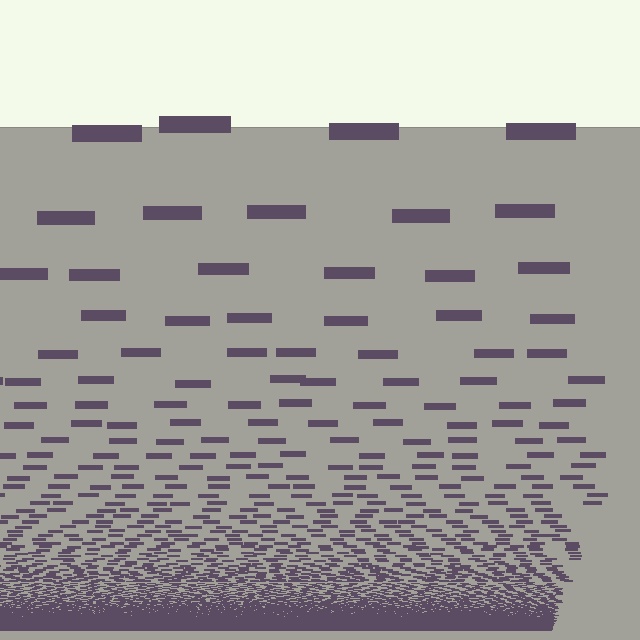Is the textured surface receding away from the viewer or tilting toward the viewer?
The surface appears to tilt toward the viewer. Texture elements get larger and sparser toward the top.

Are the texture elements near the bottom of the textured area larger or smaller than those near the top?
Smaller. The gradient is inverted — elements near the bottom are smaller and denser.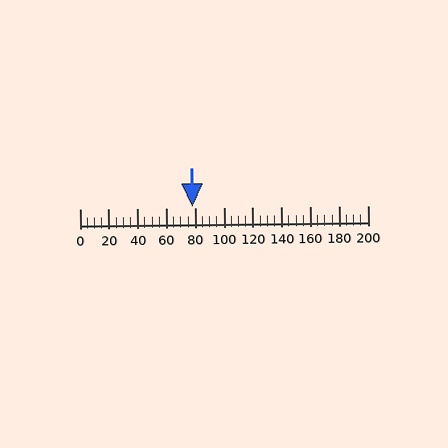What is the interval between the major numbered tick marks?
The major tick marks are spaced 20 units apart.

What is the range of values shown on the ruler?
The ruler shows values from 0 to 200.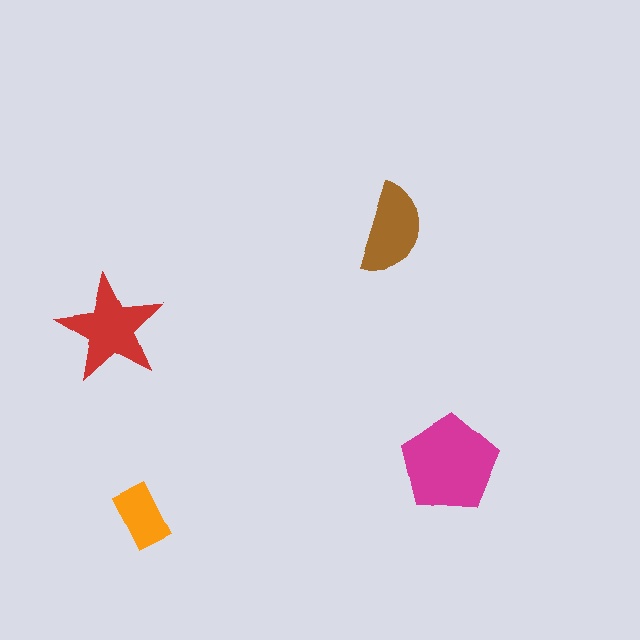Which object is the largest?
The magenta pentagon.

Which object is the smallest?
The orange rectangle.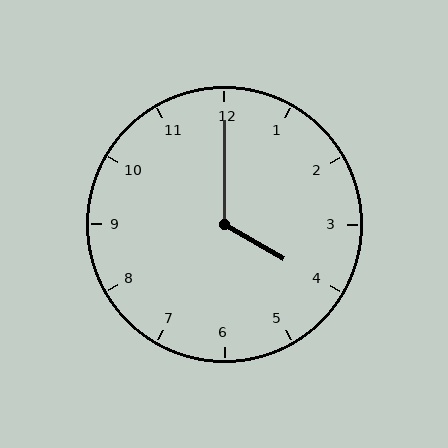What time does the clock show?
4:00.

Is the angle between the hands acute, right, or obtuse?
It is obtuse.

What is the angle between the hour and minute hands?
Approximately 120 degrees.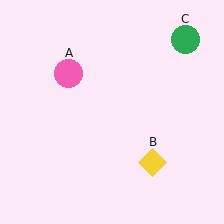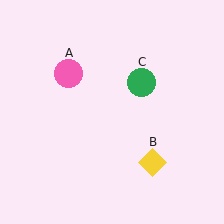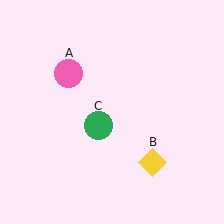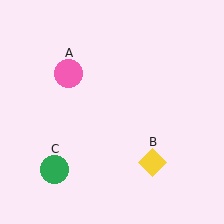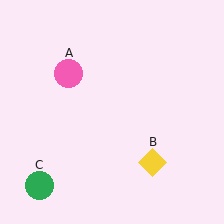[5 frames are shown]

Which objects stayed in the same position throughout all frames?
Pink circle (object A) and yellow diamond (object B) remained stationary.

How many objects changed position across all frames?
1 object changed position: green circle (object C).